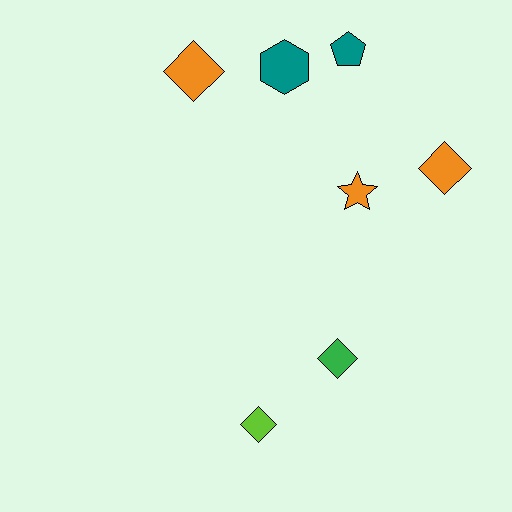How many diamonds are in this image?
There are 4 diamonds.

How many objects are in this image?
There are 7 objects.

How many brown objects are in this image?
There are no brown objects.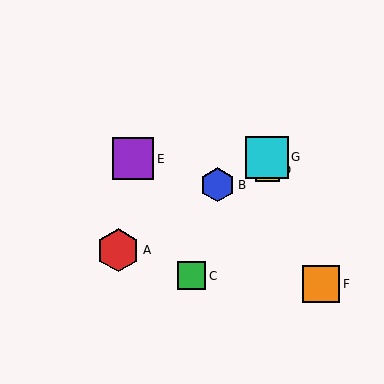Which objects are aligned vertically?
Objects D, G are aligned vertically.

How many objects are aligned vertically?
2 objects (D, G) are aligned vertically.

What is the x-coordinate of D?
Object D is at x≈267.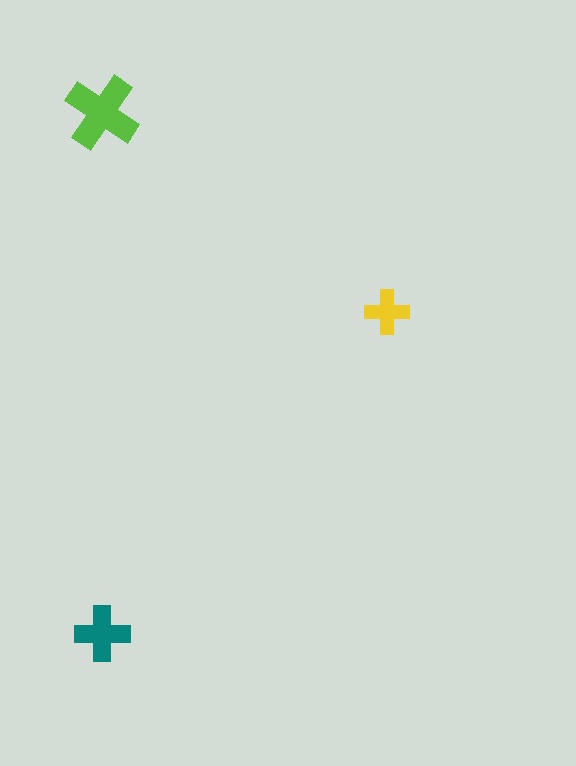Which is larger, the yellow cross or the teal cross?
The teal one.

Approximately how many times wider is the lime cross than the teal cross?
About 1.5 times wider.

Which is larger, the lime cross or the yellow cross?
The lime one.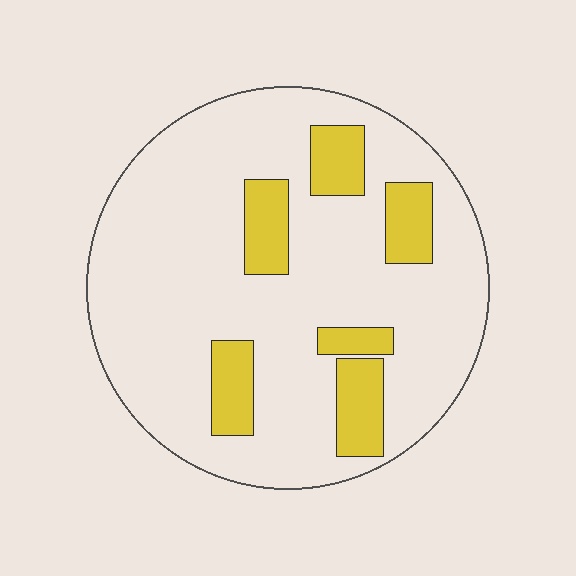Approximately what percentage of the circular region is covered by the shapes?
Approximately 20%.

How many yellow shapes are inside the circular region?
6.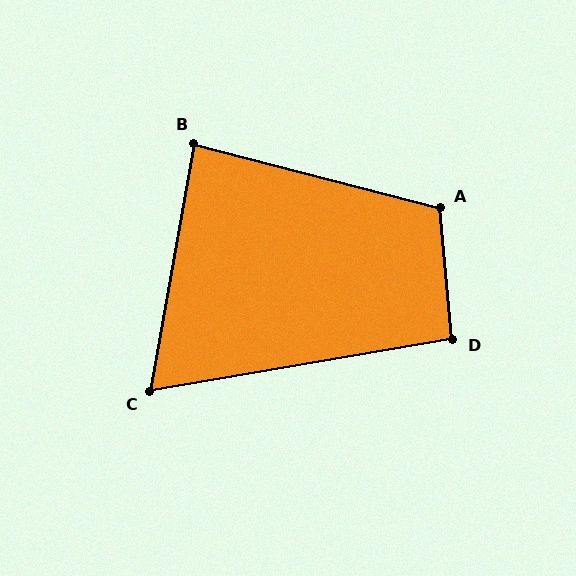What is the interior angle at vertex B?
Approximately 85 degrees (approximately right).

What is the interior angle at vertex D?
Approximately 95 degrees (approximately right).